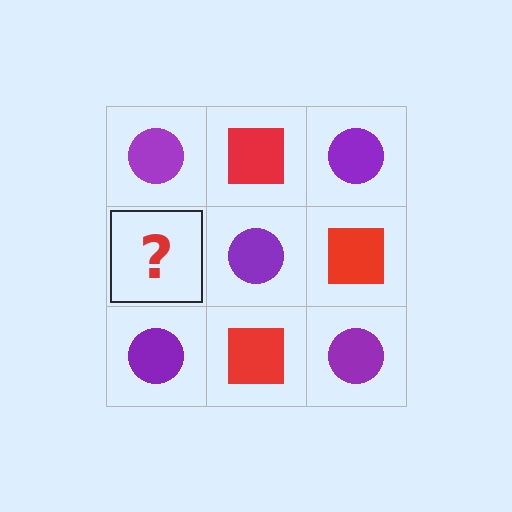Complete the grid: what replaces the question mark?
The question mark should be replaced with a red square.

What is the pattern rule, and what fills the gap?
The rule is that it alternates purple circle and red square in a checkerboard pattern. The gap should be filled with a red square.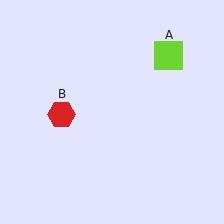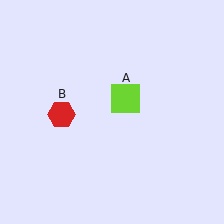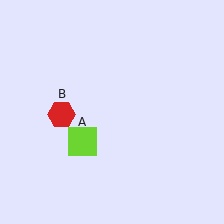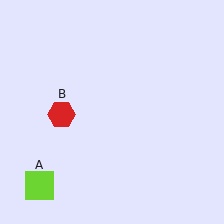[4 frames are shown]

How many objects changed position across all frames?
1 object changed position: lime square (object A).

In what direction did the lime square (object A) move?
The lime square (object A) moved down and to the left.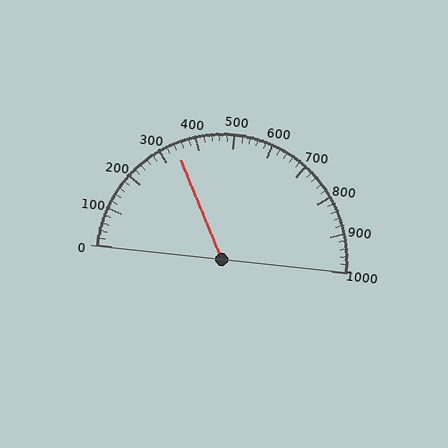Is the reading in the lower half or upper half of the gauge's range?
The reading is in the lower half of the range (0 to 1000).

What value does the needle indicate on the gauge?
The needle indicates approximately 340.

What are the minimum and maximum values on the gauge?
The gauge ranges from 0 to 1000.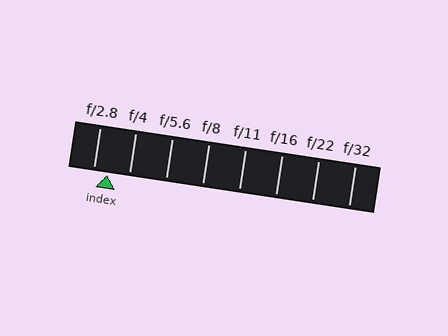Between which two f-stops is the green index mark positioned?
The index mark is between f/2.8 and f/4.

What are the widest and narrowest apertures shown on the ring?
The widest aperture shown is f/2.8 and the narrowest is f/32.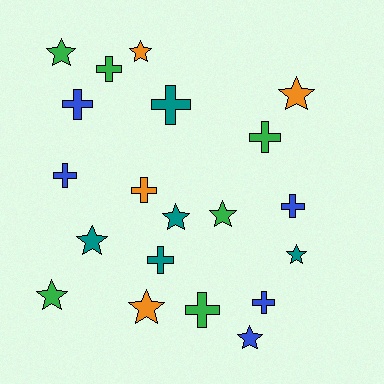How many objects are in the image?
There are 20 objects.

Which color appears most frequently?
Green, with 6 objects.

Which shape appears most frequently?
Cross, with 10 objects.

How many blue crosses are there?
There are 4 blue crosses.